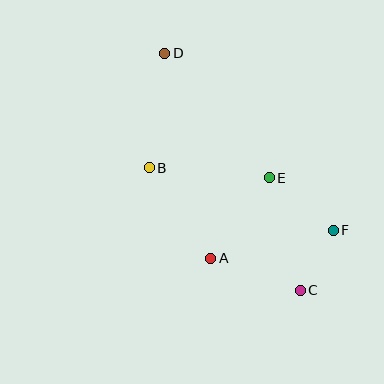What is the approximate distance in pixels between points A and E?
The distance between A and E is approximately 99 pixels.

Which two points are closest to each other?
Points C and F are closest to each other.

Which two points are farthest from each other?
Points C and D are farthest from each other.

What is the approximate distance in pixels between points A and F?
The distance between A and F is approximately 125 pixels.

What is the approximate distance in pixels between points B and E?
The distance between B and E is approximately 120 pixels.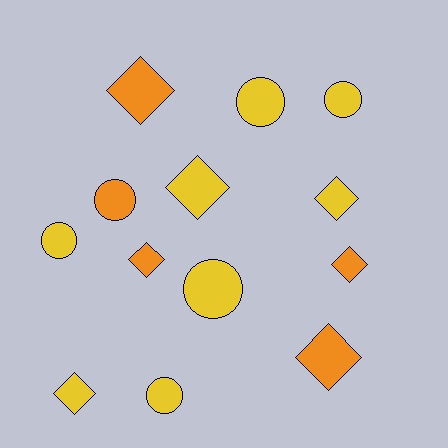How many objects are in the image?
There are 13 objects.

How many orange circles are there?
There is 1 orange circle.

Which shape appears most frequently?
Diamond, with 7 objects.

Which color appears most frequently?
Yellow, with 8 objects.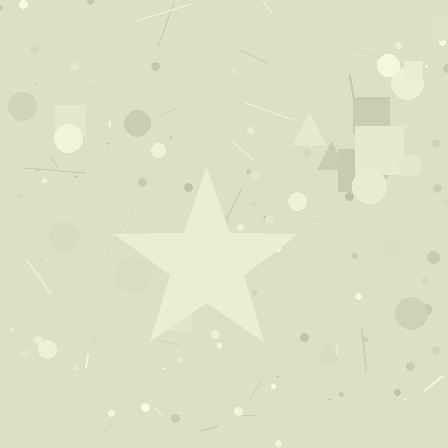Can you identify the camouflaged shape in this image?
The camouflaged shape is a star.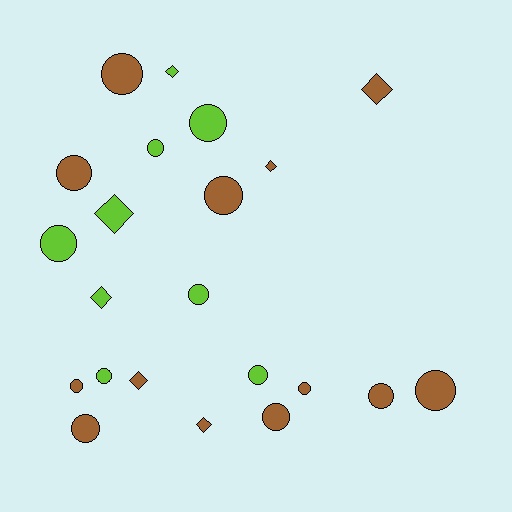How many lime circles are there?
There are 6 lime circles.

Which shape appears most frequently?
Circle, with 15 objects.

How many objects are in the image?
There are 22 objects.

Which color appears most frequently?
Brown, with 13 objects.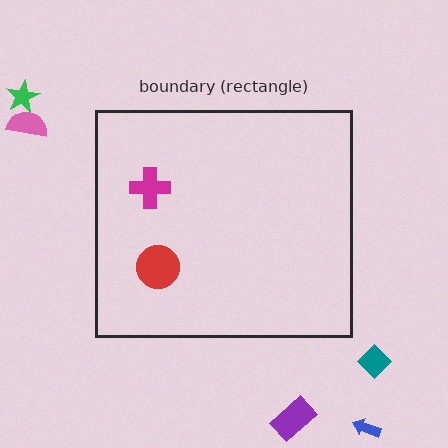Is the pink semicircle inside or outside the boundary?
Outside.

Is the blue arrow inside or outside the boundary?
Outside.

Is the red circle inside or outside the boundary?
Inside.